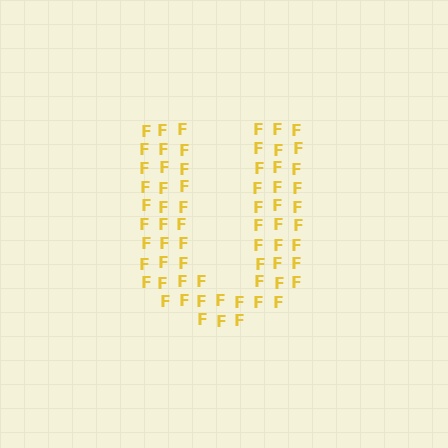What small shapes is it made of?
It is made of small letter F's.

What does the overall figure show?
The overall figure shows the letter U.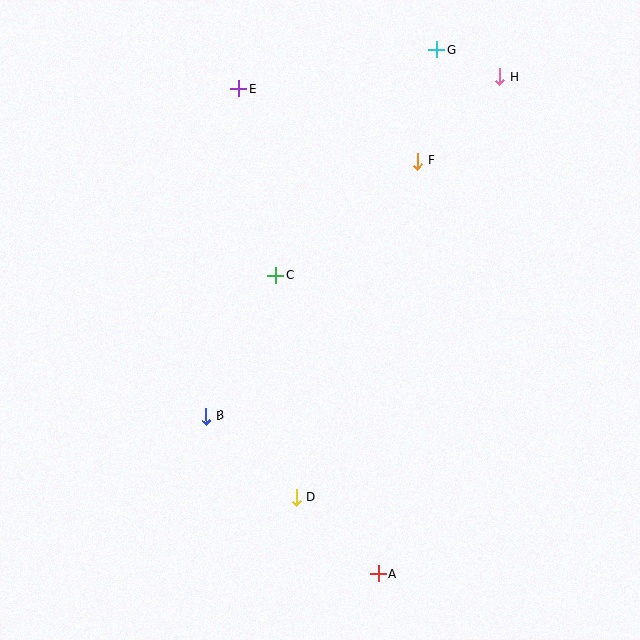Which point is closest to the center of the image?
Point C at (276, 275) is closest to the center.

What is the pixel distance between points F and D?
The distance between F and D is 358 pixels.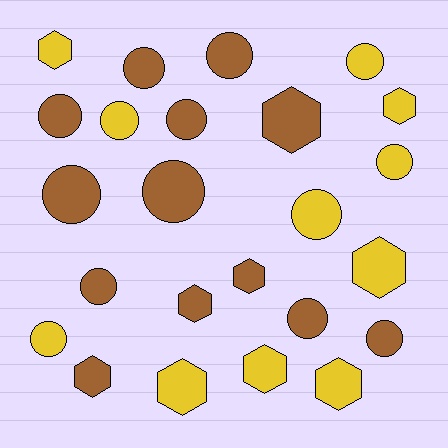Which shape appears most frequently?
Circle, with 14 objects.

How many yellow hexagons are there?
There are 6 yellow hexagons.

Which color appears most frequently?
Brown, with 13 objects.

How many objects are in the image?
There are 24 objects.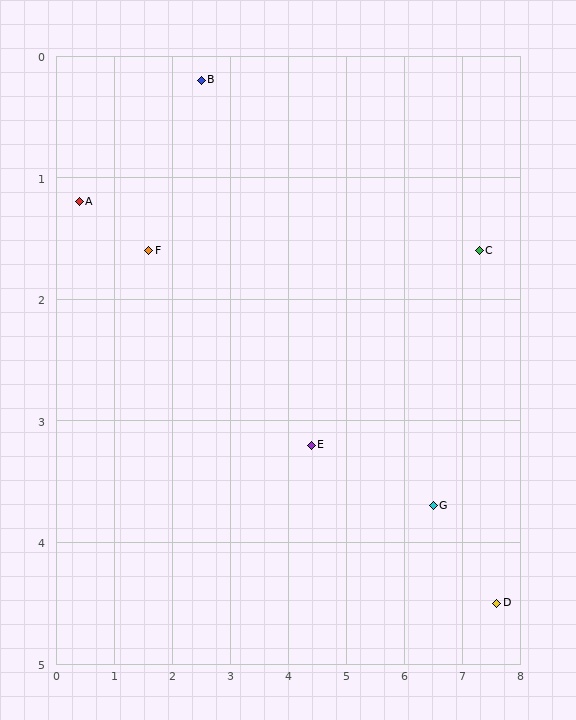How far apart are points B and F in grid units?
Points B and F are about 1.7 grid units apart.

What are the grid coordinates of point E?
Point E is at approximately (4.4, 3.2).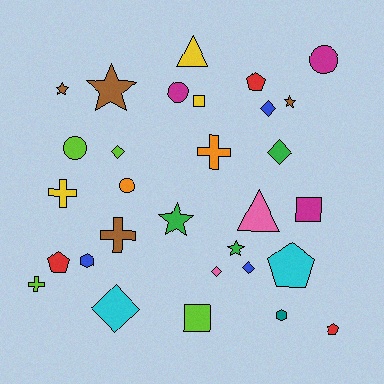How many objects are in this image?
There are 30 objects.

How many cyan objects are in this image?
There are 2 cyan objects.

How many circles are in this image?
There are 4 circles.